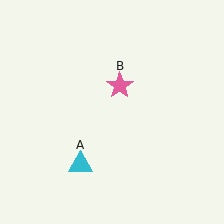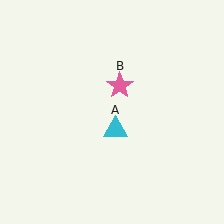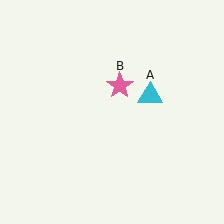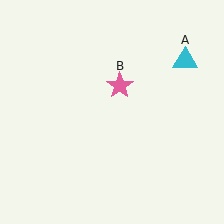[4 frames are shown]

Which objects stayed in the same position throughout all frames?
Pink star (object B) remained stationary.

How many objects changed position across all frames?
1 object changed position: cyan triangle (object A).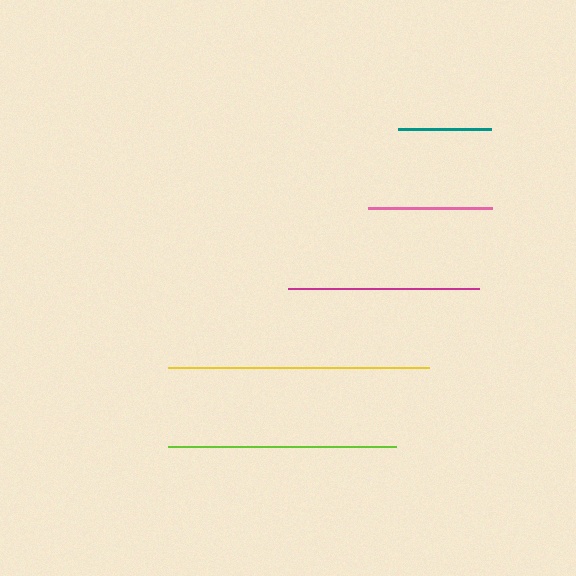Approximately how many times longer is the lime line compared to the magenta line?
The lime line is approximately 1.2 times the length of the magenta line.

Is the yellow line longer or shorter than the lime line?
The yellow line is longer than the lime line.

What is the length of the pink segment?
The pink segment is approximately 123 pixels long.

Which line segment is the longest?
The yellow line is the longest at approximately 261 pixels.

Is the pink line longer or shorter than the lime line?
The lime line is longer than the pink line.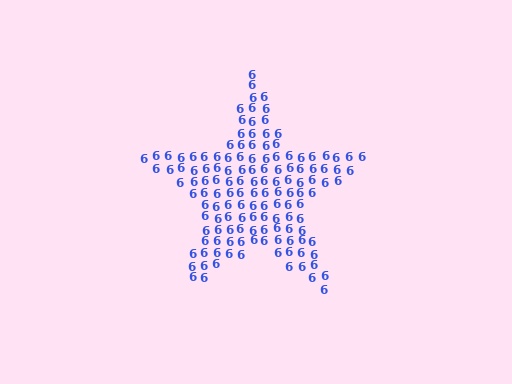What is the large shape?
The large shape is a star.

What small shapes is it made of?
It is made of small digit 6's.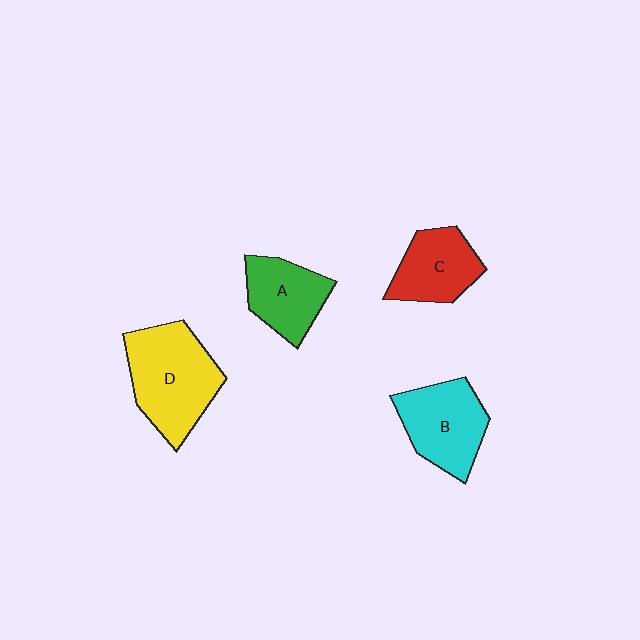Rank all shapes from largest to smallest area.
From largest to smallest: D (yellow), B (cyan), C (red), A (green).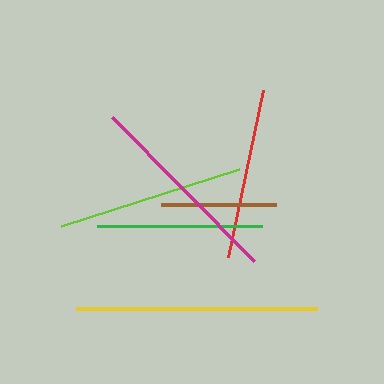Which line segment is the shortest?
The brown line is the shortest at approximately 115 pixels.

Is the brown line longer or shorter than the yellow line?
The yellow line is longer than the brown line.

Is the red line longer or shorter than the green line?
The red line is longer than the green line.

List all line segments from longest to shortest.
From longest to shortest: yellow, magenta, lime, red, green, brown.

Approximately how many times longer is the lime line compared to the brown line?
The lime line is approximately 1.6 times the length of the brown line.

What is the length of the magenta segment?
The magenta segment is approximately 201 pixels long.